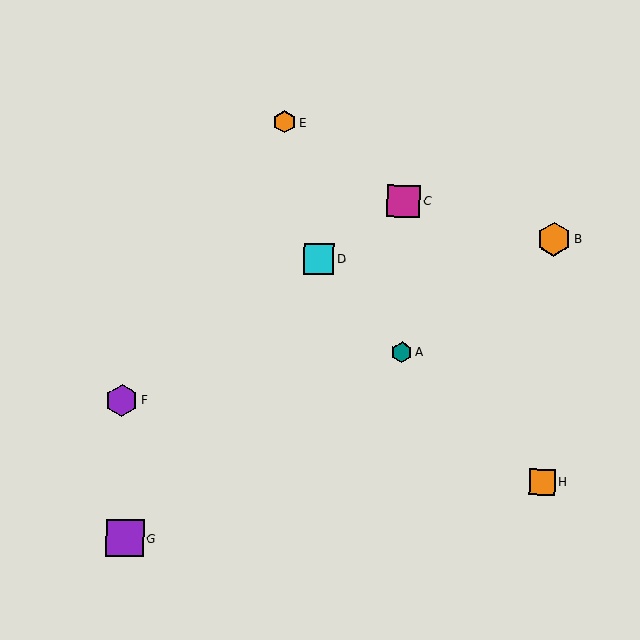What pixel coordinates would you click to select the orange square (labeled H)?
Click at (542, 482) to select the orange square H.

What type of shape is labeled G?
Shape G is a purple square.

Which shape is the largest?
The purple square (labeled G) is the largest.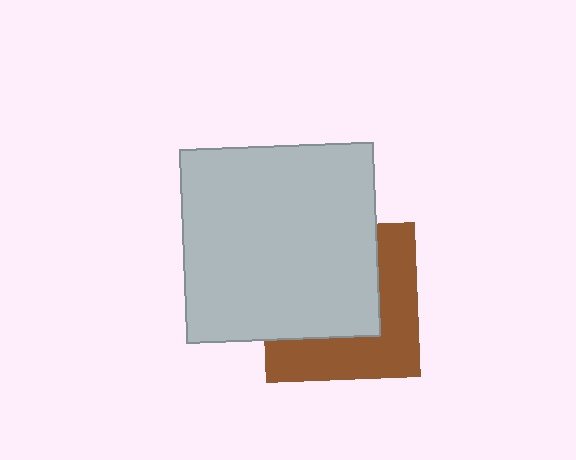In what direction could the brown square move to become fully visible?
The brown square could move toward the lower-right. That would shift it out from behind the light gray square entirely.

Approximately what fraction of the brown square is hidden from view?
Roughly 55% of the brown square is hidden behind the light gray square.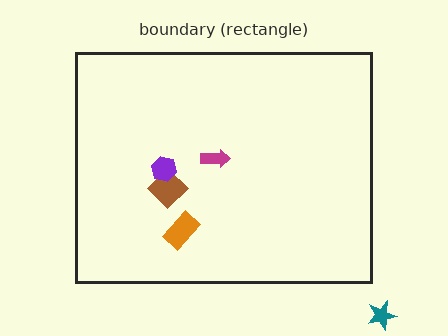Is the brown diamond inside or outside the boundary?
Inside.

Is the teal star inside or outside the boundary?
Outside.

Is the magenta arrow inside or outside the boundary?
Inside.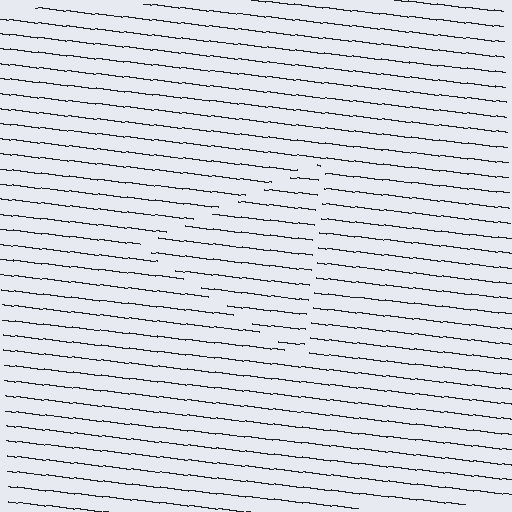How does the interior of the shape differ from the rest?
The interior of the shape contains the same grating, shifted by half a period — the contour is defined by the phase discontinuity where line-ends from the inner and outer gratings abut.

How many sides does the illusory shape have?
3 sides — the line-ends trace a triangle.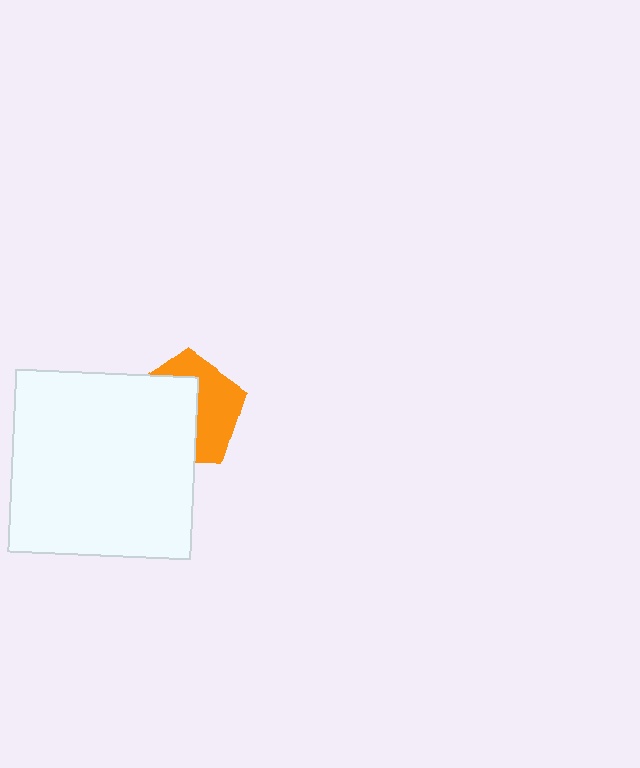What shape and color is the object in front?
The object in front is a white square.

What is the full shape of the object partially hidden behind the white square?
The partially hidden object is an orange pentagon.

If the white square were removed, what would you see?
You would see the complete orange pentagon.